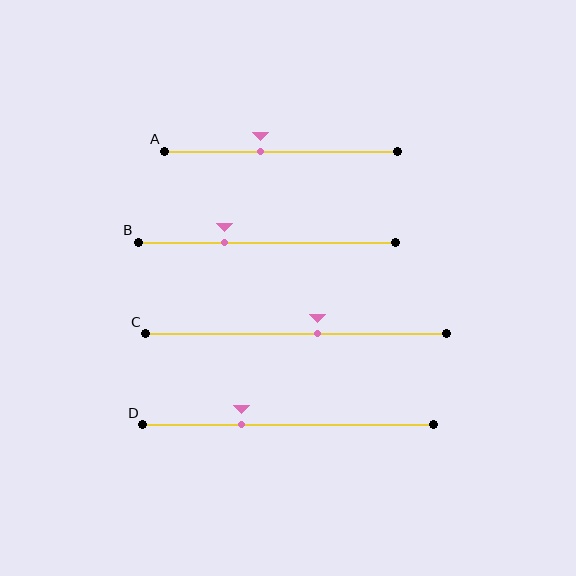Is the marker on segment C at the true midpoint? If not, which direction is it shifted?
No, the marker on segment C is shifted to the right by about 7% of the segment length.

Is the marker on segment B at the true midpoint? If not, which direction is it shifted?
No, the marker on segment B is shifted to the left by about 17% of the segment length.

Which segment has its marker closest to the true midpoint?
Segment C has its marker closest to the true midpoint.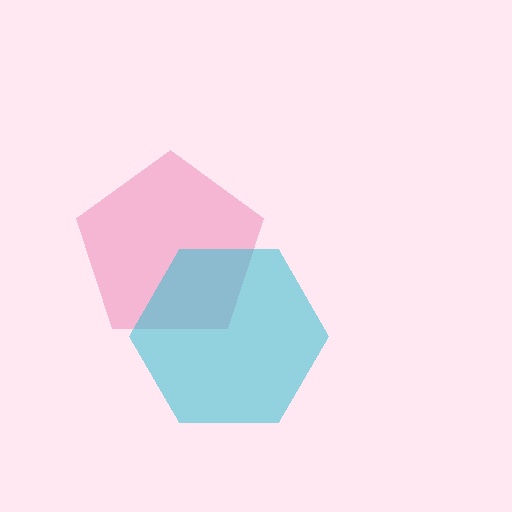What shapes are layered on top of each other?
The layered shapes are: a pink pentagon, a cyan hexagon.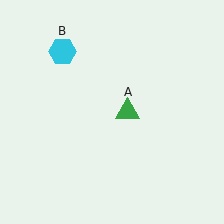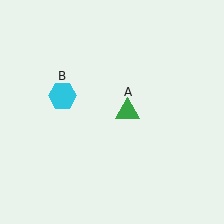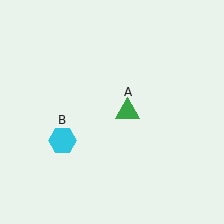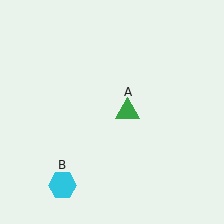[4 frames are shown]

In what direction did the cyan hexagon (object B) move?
The cyan hexagon (object B) moved down.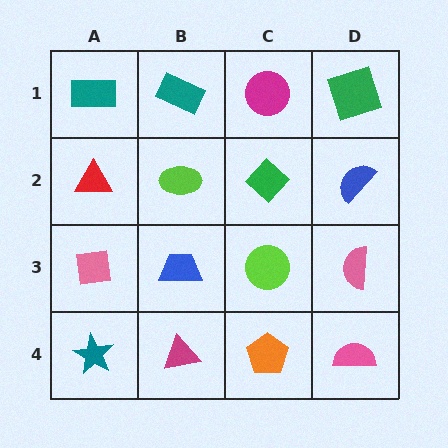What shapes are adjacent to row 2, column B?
A teal rectangle (row 1, column B), a blue trapezoid (row 3, column B), a red triangle (row 2, column A), a green diamond (row 2, column C).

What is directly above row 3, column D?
A blue semicircle.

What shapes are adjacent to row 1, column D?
A blue semicircle (row 2, column D), a magenta circle (row 1, column C).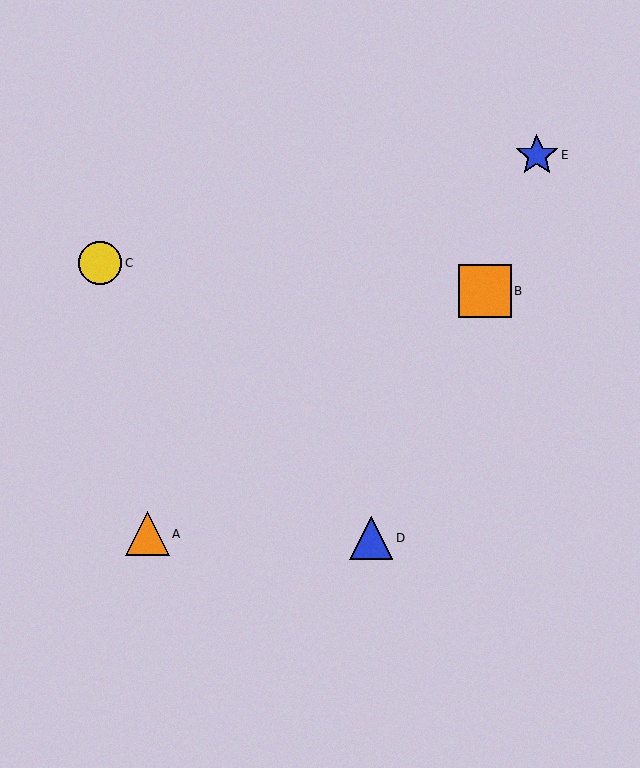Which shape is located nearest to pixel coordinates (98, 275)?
The yellow circle (labeled C) at (100, 263) is nearest to that location.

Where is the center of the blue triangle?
The center of the blue triangle is at (371, 538).